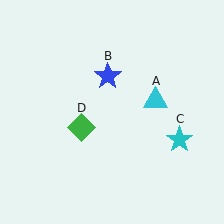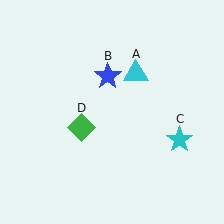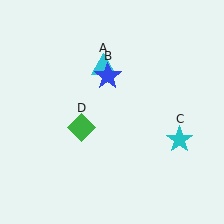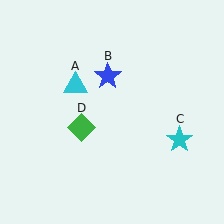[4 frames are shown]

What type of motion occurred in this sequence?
The cyan triangle (object A) rotated counterclockwise around the center of the scene.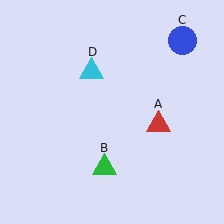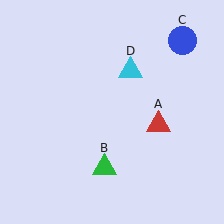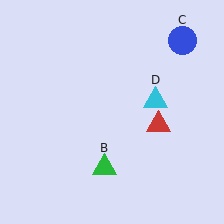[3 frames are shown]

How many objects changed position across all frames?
1 object changed position: cyan triangle (object D).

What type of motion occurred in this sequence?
The cyan triangle (object D) rotated clockwise around the center of the scene.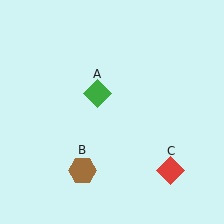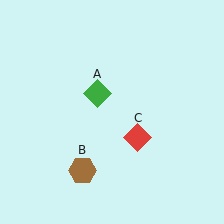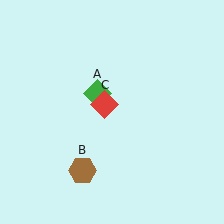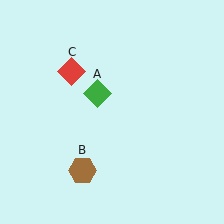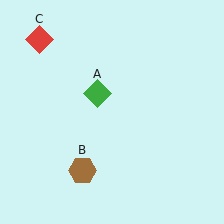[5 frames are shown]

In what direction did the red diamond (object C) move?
The red diamond (object C) moved up and to the left.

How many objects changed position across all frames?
1 object changed position: red diamond (object C).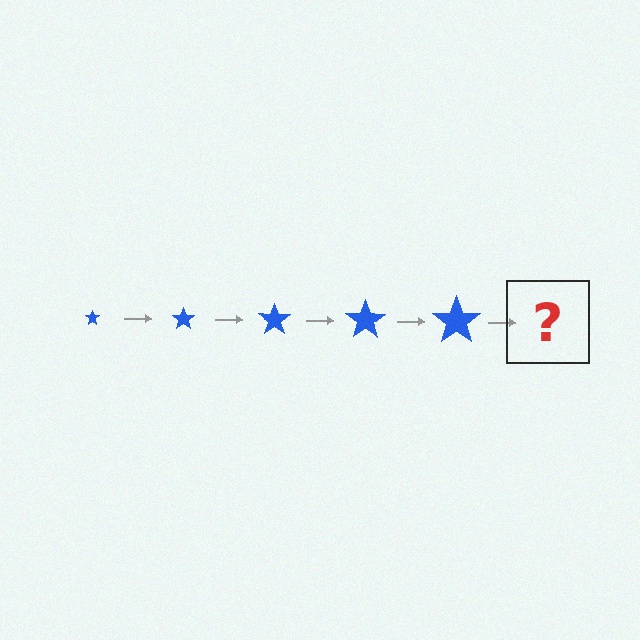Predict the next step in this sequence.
The next step is a blue star, larger than the previous one.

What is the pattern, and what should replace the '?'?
The pattern is that the star gets progressively larger each step. The '?' should be a blue star, larger than the previous one.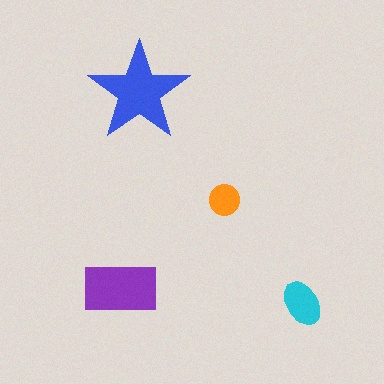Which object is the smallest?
The orange circle.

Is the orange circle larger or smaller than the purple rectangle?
Smaller.